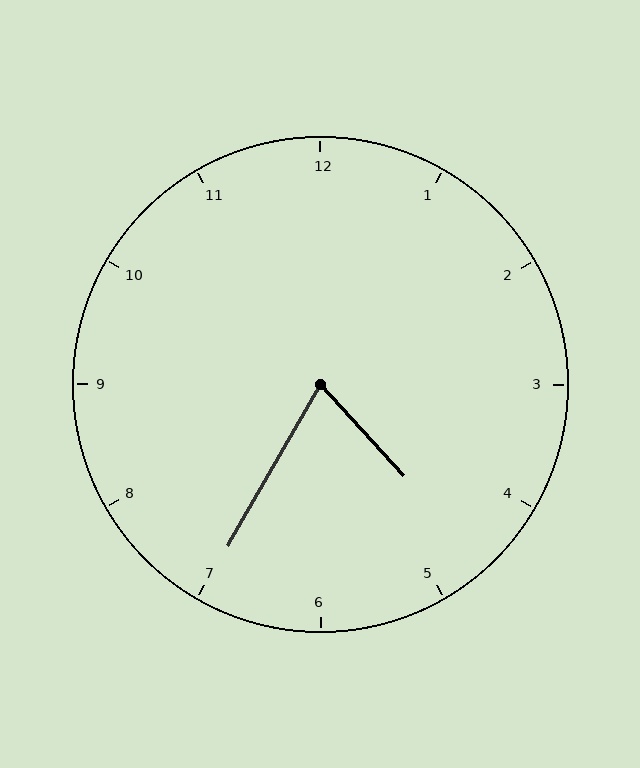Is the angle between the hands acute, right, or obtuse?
It is acute.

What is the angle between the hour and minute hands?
Approximately 72 degrees.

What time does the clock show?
4:35.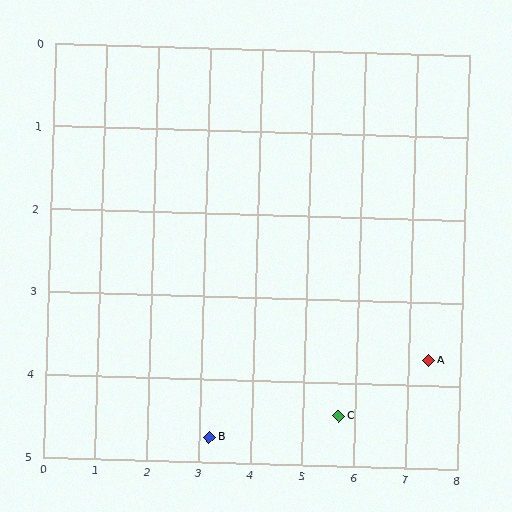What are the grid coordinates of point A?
Point A is at approximately (7.4, 3.7).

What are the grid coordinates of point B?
Point B is at approximately (3.2, 4.7).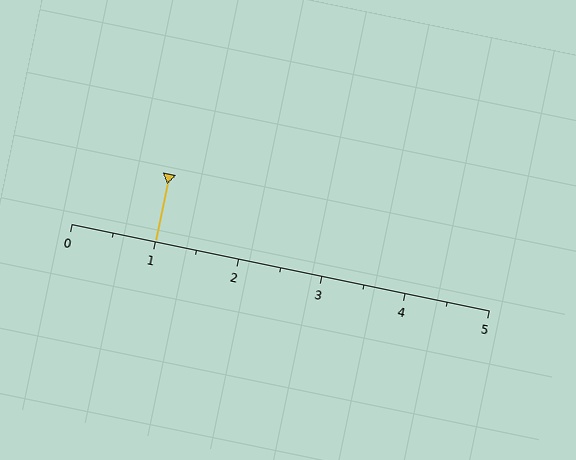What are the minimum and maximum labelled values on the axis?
The axis runs from 0 to 5.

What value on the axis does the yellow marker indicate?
The marker indicates approximately 1.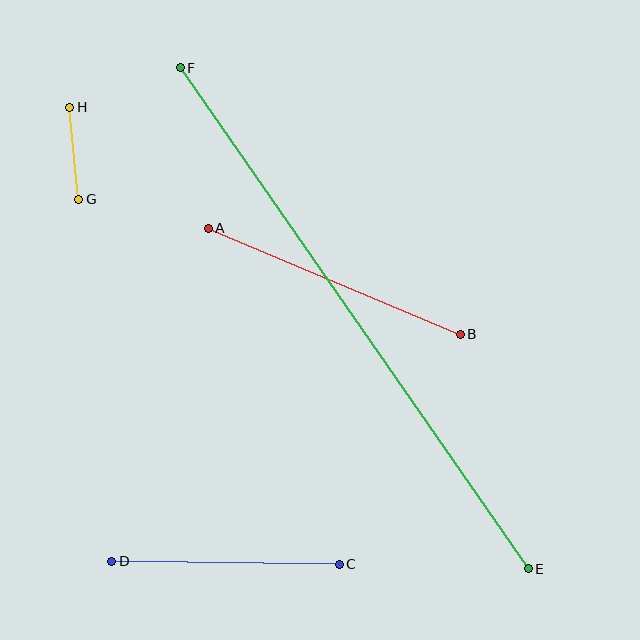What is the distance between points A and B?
The distance is approximately 273 pixels.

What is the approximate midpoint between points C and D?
The midpoint is at approximately (225, 563) pixels.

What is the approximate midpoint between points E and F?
The midpoint is at approximately (354, 318) pixels.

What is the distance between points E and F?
The distance is approximately 610 pixels.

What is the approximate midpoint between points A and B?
The midpoint is at approximately (334, 281) pixels.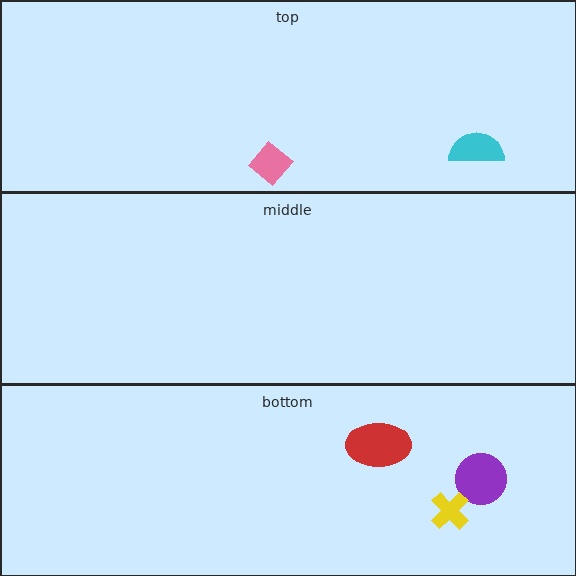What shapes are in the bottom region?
The purple circle, the red ellipse, the yellow cross.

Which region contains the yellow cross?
The bottom region.